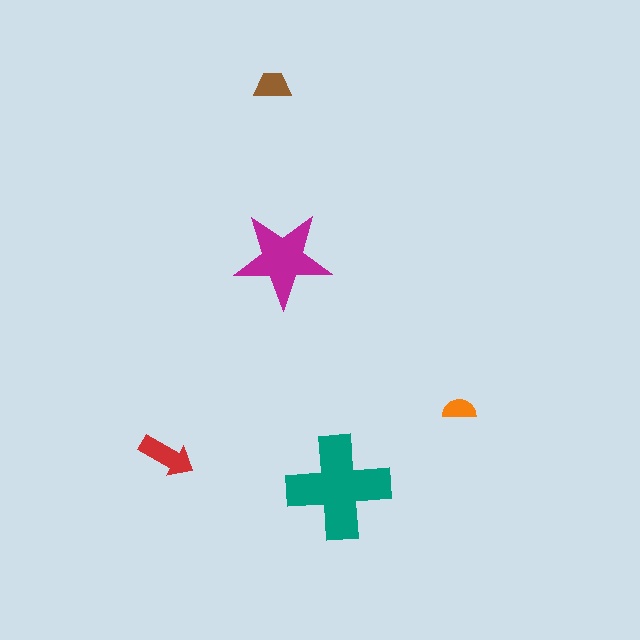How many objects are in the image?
There are 5 objects in the image.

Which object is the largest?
The teal cross.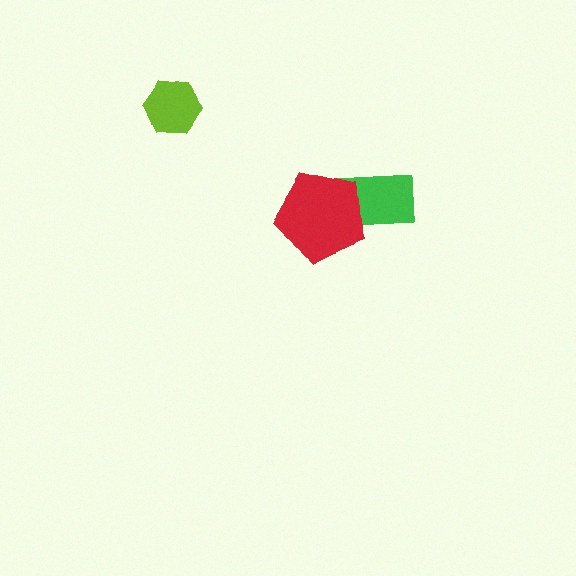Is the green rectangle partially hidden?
Yes, it is partially covered by another shape.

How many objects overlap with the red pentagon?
1 object overlaps with the red pentagon.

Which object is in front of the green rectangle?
The red pentagon is in front of the green rectangle.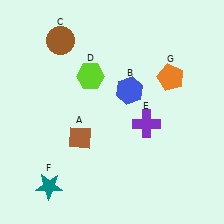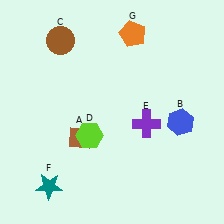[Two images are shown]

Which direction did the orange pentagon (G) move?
The orange pentagon (G) moved up.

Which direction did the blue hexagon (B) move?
The blue hexagon (B) moved right.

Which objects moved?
The objects that moved are: the blue hexagon (B), the lime hexagon (D), the orange pentagon (G).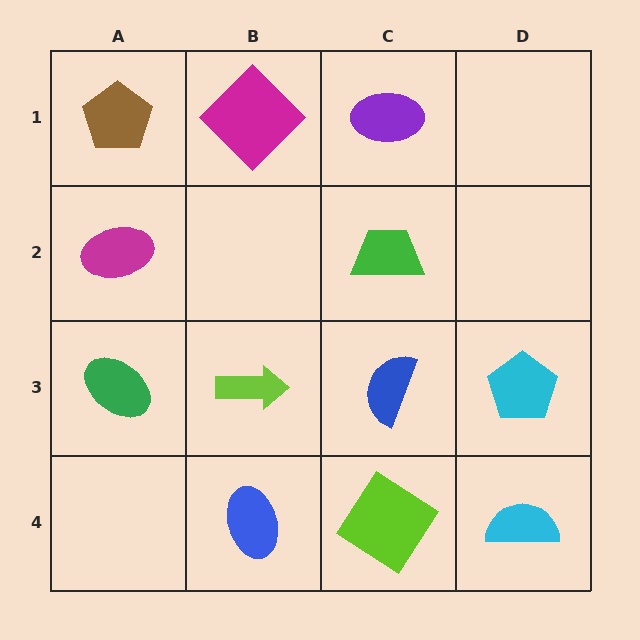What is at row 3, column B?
A lime arrow.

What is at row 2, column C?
A green trapezoid.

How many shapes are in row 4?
3 shapes.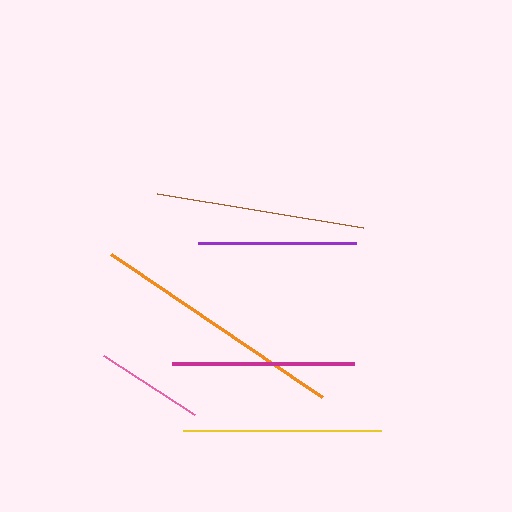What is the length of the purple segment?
The purple segment is approximately 158 pixels long.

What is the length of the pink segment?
The pink segment is approximately 109 pixels long.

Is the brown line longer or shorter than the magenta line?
The brown line is longer than the magenta line.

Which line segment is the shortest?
The pink line is the shortest at approximately 109 pixels.